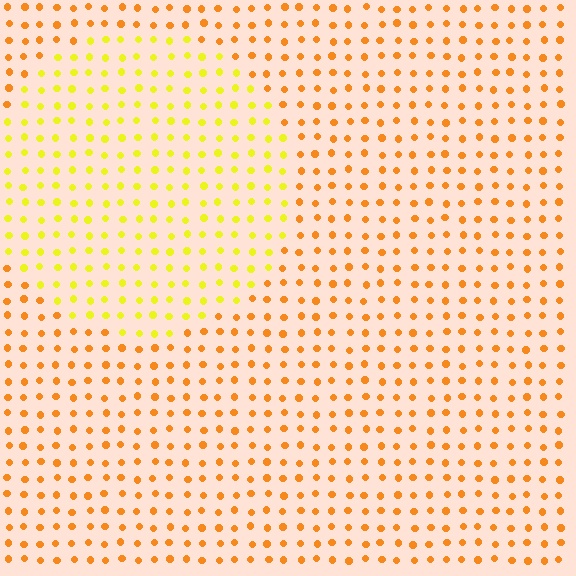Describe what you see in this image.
The image is filled with small orange elements in a uniform arrangement. A circle-shaped region is visible where the elements are tinted to a slightly different hue, forming a subtle color boundary.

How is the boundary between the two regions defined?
The boundary is defined purely by a slight shift in hue (about 33 degrees). Spacing, size, and orientation are identical on both sides.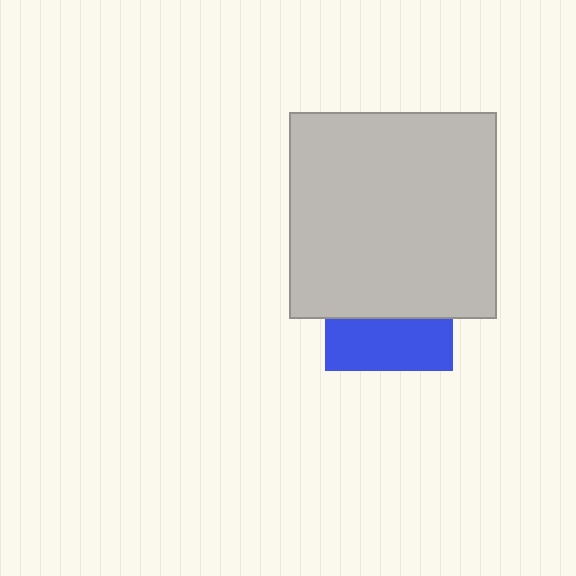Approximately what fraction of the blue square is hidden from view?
Roughly 60% of the blue square is hidden behind the light gray square.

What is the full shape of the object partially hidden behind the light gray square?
The partially hidden object is a blue square.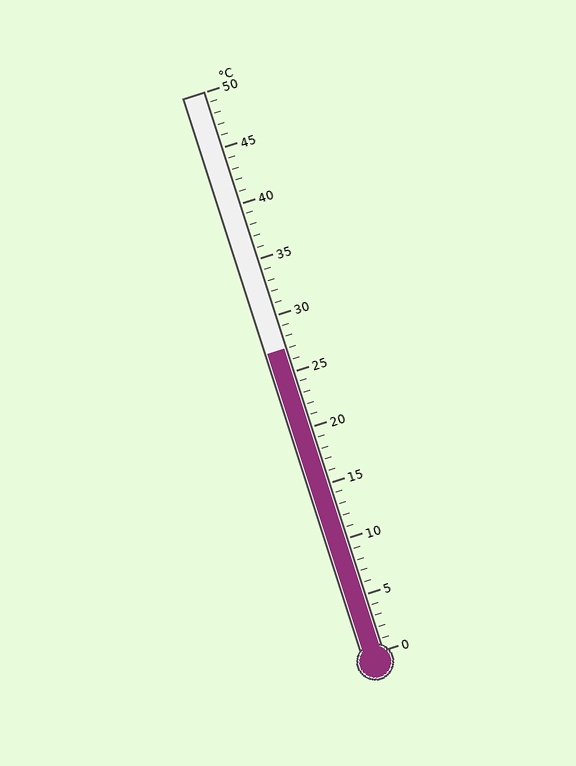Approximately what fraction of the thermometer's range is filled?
The thermometer is filled to approximately 55% of its range.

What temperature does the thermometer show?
The thermometer shows approximately 27°C.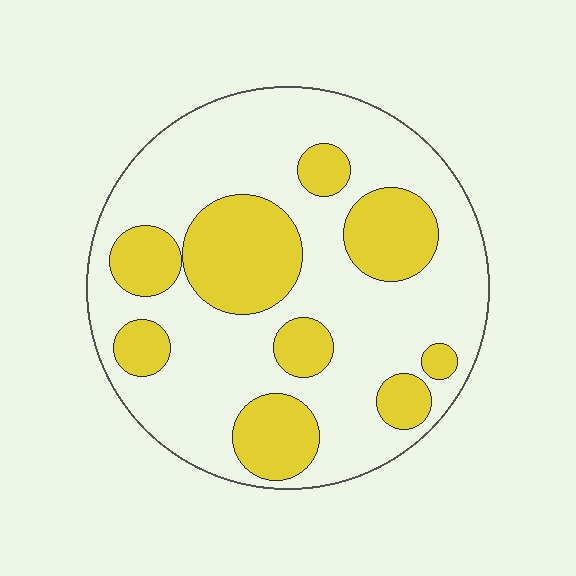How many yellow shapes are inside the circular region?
9.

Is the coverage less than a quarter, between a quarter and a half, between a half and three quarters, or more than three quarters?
Between a quarter and a half.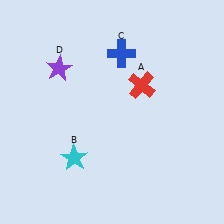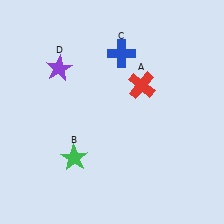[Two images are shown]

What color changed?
The star (B) changed from cyan in Image 1 to green in Image 2.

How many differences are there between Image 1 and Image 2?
There is 1 difference between the two images.